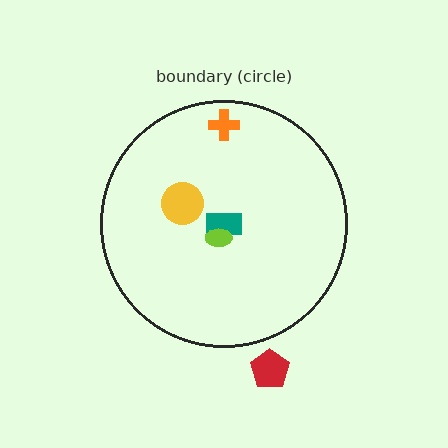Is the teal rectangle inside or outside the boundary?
Inside.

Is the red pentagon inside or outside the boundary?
Outside.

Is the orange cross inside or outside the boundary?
Inside.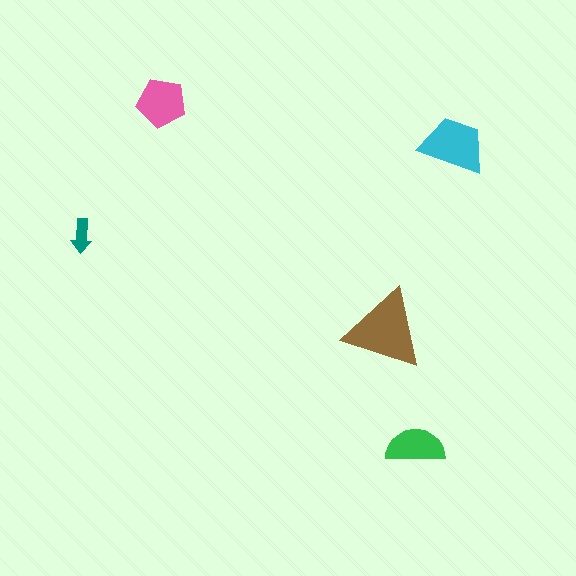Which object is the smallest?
The teal arrow.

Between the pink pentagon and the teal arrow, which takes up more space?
The pink pentagon.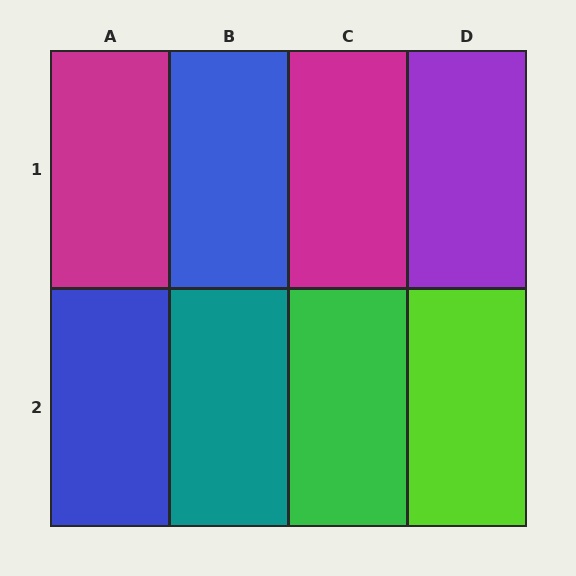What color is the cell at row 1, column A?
Magenta.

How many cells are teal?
1 cell is teal.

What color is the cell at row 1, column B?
Blue.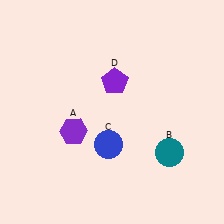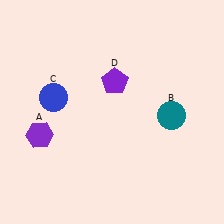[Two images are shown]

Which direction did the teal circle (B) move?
The teal circle (B) moved up.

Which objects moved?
The objects that moved are: the purple hexagon (A), the teal circle (B), the blue circle (C).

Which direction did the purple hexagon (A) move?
The purple hexagon (A) moved left.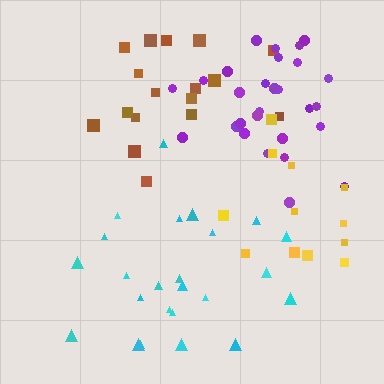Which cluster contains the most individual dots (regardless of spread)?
Purple (28).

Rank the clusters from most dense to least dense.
purple, yellow, cyan, brown.